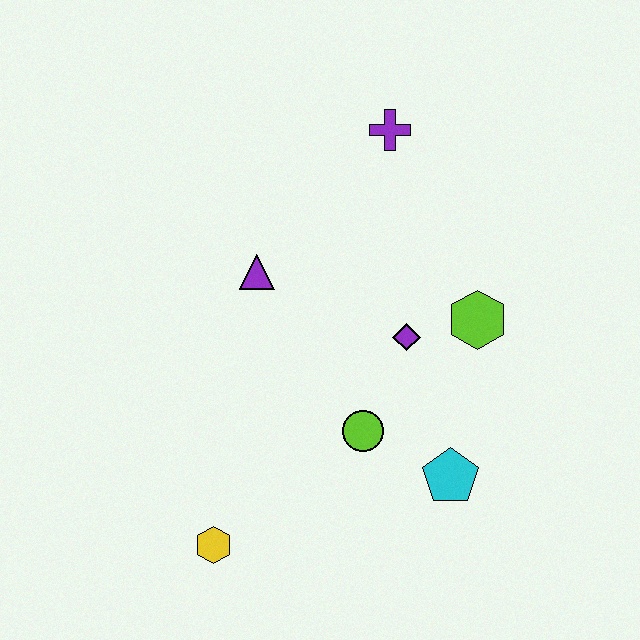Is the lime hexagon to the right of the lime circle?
Yes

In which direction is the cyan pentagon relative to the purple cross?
The cyan pentagon is below the purple cross.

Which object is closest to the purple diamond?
The lime hexagon is closest to the purple diamond.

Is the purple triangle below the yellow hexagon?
No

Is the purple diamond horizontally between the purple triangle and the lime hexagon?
Yes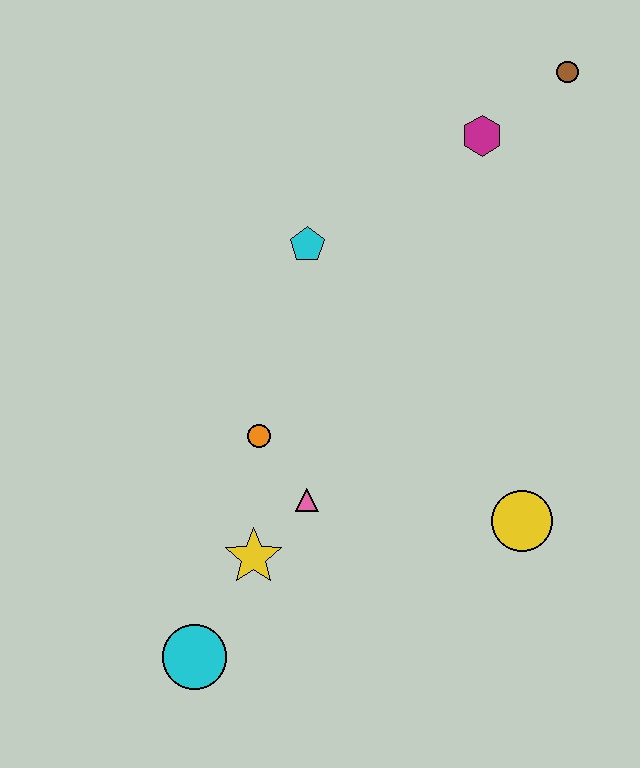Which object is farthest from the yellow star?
The brown circle is farthest from the yellow star.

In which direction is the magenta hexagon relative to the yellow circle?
The magenta hexagon is above the yellow circle.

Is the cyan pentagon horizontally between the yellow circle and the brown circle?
No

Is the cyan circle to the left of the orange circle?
Yes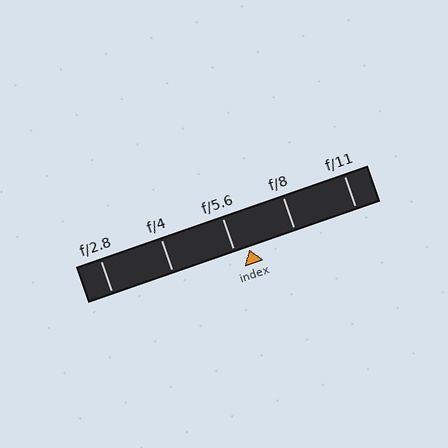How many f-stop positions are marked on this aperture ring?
There are 5 f-stop positions marked.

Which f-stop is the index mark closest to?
The index mark is closest to f/5.6.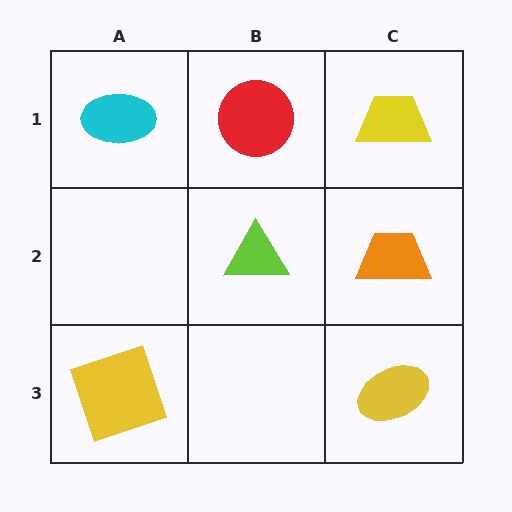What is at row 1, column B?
A red circle.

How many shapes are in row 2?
2 shapes.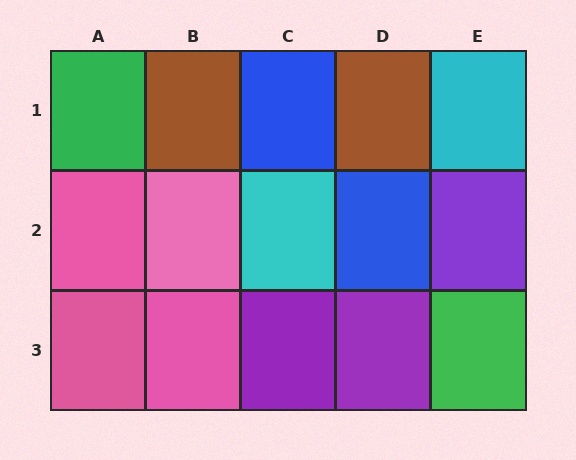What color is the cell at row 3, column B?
Pink.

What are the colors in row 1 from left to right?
Green, brown, blue, brown, cyan.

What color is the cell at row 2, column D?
Blue.